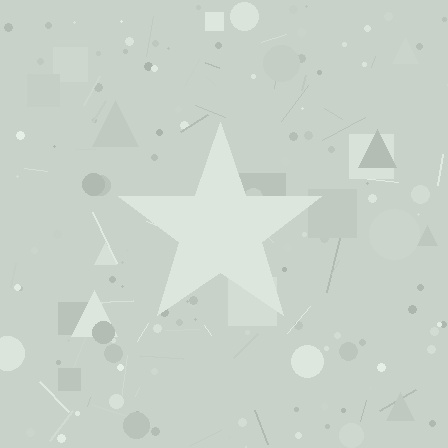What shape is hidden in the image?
A star is hidden in the image.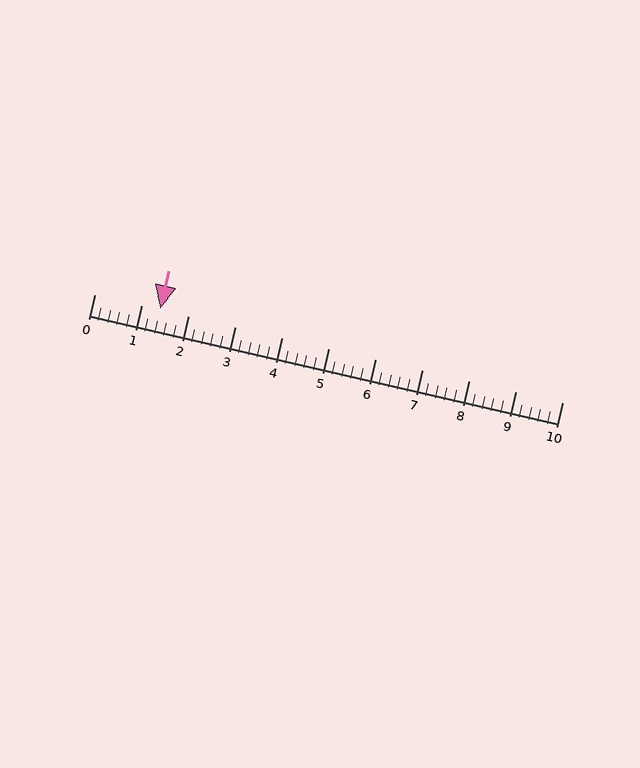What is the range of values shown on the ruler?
The ruler shows values from 0 to 10.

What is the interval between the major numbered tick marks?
The major tick marks are spaced 1 units apart.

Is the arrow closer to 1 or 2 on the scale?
The arrow is closer to 1.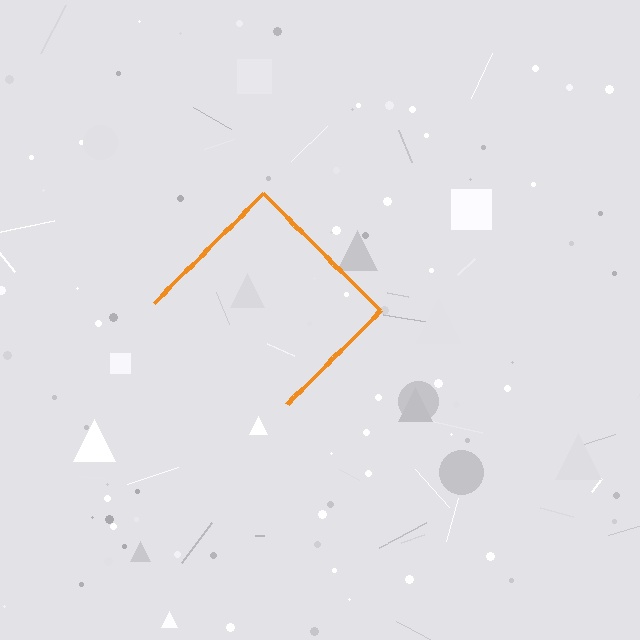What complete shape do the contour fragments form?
The contour fragments form a diamond.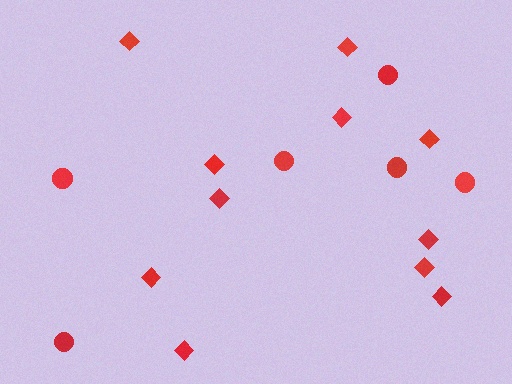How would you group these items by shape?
There are 2 groups: one group of circles (6) and one group of diamonds (11).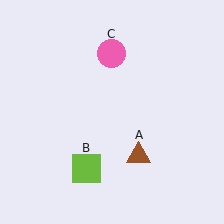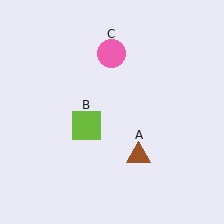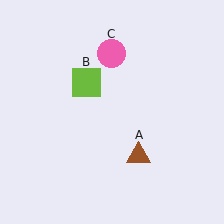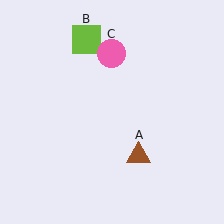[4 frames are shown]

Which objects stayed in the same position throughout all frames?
Brown triangle (object A) and pink circle (object C) remained stationary.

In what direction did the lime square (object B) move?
The lime square (object B) moved up.